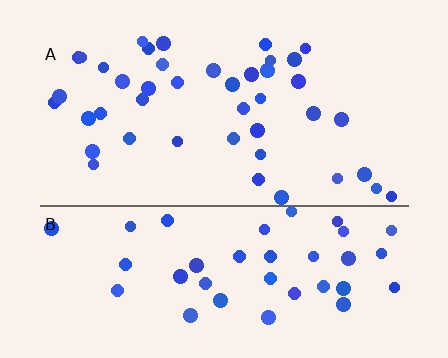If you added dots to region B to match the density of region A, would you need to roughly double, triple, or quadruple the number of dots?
Approximately double.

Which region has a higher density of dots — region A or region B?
A (the top).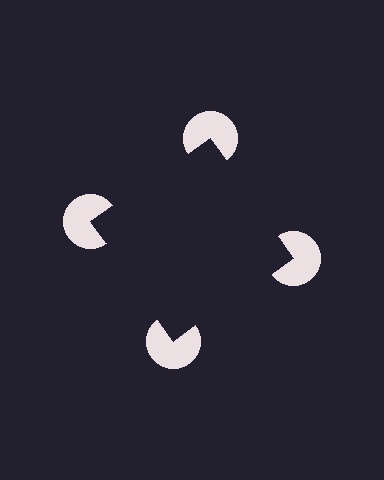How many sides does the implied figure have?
4 sides.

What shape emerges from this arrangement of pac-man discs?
An illusory square — its edges are inferred from the aligned wedge cuts in the pac-man discs, not physically drawn.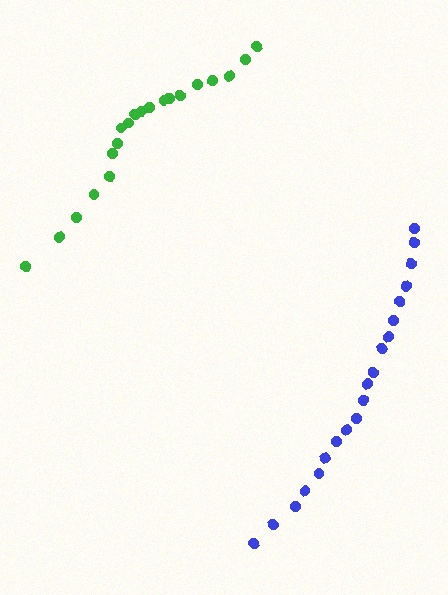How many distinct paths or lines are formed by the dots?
There are 2 distinct paths.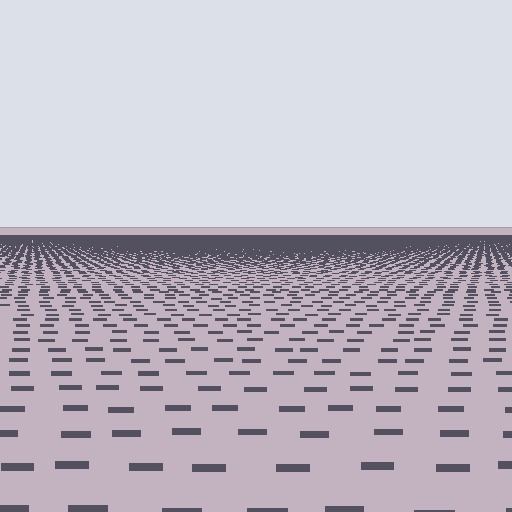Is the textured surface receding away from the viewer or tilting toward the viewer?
The surface is receding away from the viewer. Texture elements get smaller and denser toward the top.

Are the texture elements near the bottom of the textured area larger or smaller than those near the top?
Larger. Near the bottom, elements are closer to the viewer and appear at a bigger on-screen size.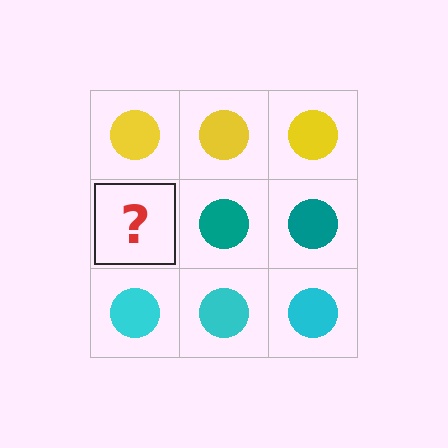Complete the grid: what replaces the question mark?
The question mark should be replaced with a teal circle.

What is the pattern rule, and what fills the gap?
The rule is that each row has a consistent color. The gap should be filled with a teal circle.